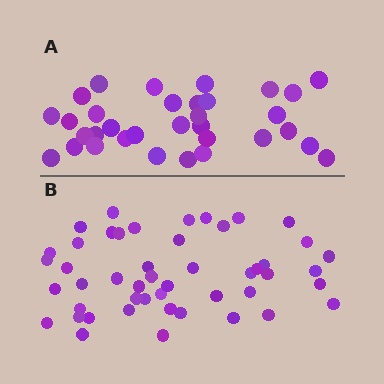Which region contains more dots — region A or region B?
Region B (the bottom region) has more dots.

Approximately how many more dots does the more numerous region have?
Region B has approximately 15 more dots than region A.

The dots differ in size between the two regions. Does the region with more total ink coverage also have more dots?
No. Region A has more total ink coverage because its dots are larger, but region B actually contains more individual dots. Total area can be misleading — the number of items is what matters here.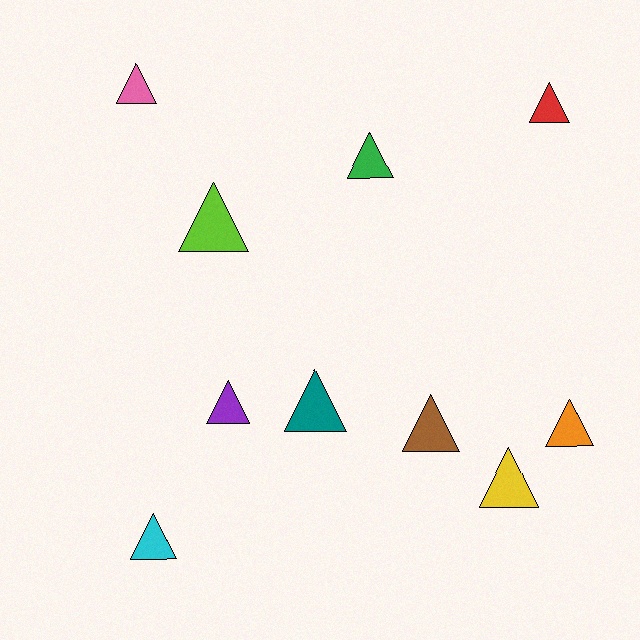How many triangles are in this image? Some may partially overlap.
There are 10 triangles.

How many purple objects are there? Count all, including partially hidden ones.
There is 1 purple object.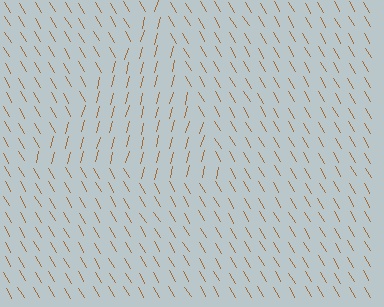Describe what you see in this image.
The image is filled with small brown line segments. A triangle region in the image has lines oriented differently from the surrounding lines, creating a visible texture boundary.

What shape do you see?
I see a triangle.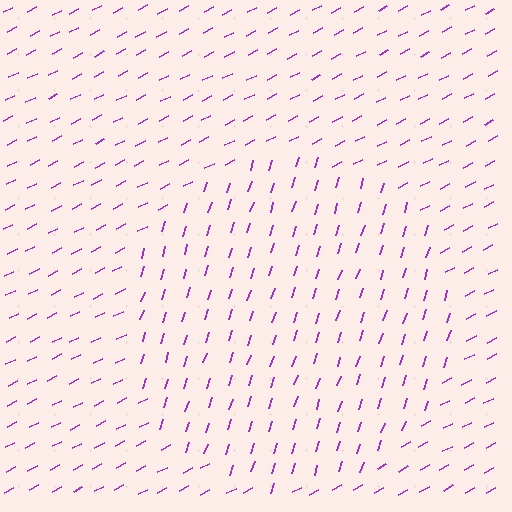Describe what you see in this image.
The image is filled with small purple line segments. A circle region in the image has lines oriented differently from the surrounding lines, creating a visible texture boundary.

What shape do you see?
I see a circle.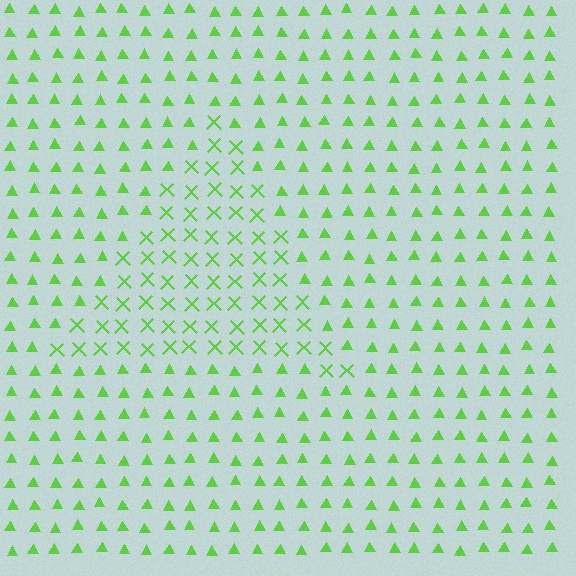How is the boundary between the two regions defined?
The boundary is defined by a change in element shape: X marks inside vs. triangles outside. All elements share the same color and spacing.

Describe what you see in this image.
The image is filled with small lime elements arranged in a uniform grid. A triangle-shaped region contains X marks, while the surrounding area contains triangles. The boundary is defined purely by the change in element shape.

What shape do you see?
I see a triangle.